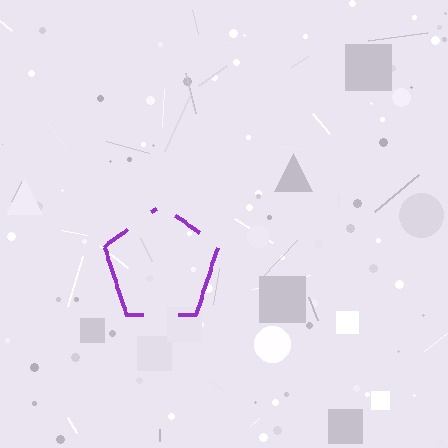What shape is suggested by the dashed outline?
The dashed outline suggests a pentagon.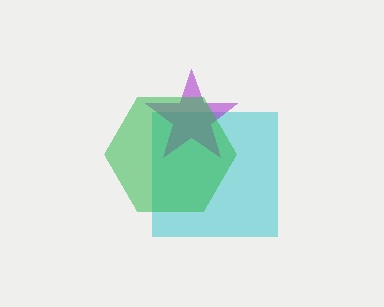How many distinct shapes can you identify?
There are 3 distinct shapes: a cyan square, a purple star, a green hexagon.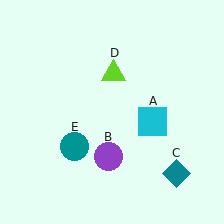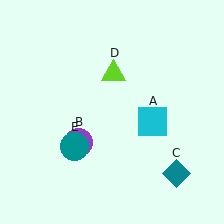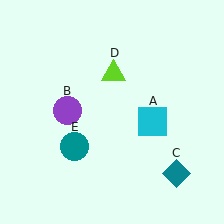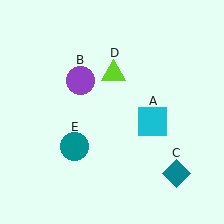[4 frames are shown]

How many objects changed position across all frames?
1 object changed position: purple circle (object B).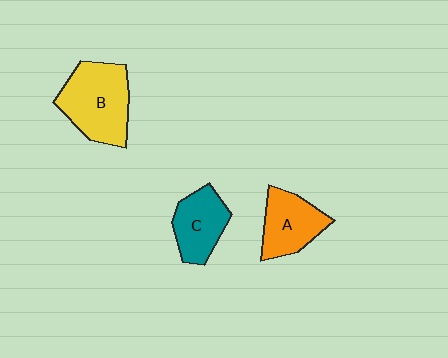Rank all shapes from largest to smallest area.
From largest to smallest: B (yellow), A (orange), C (teal).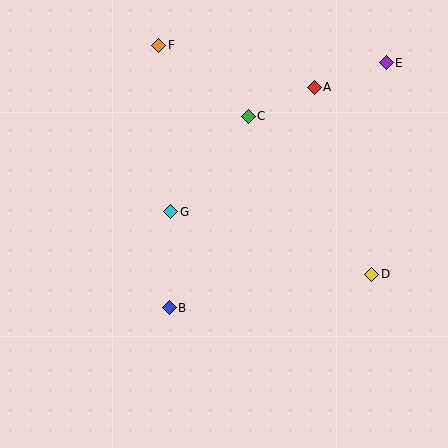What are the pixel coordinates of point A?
Point A is at (314, 87).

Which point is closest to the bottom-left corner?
Point B is closest to the bottom-left corner.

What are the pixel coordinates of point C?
Point C is at (248, 116).